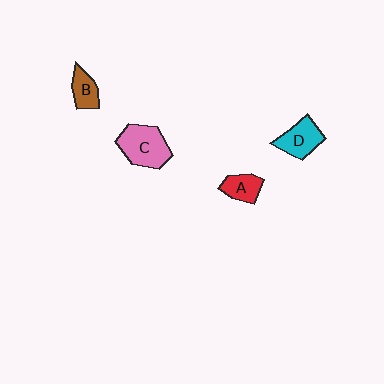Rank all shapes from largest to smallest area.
From largest to smallest: C (pink), D (cyan), A (red), B (brown).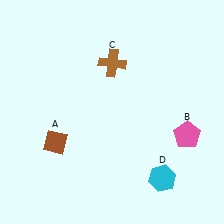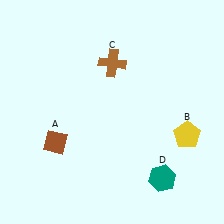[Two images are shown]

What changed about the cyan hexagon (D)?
In Image 1, D is cyan. In Image 2, it changed to teal.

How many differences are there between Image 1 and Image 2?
There are 2 differences between the two images.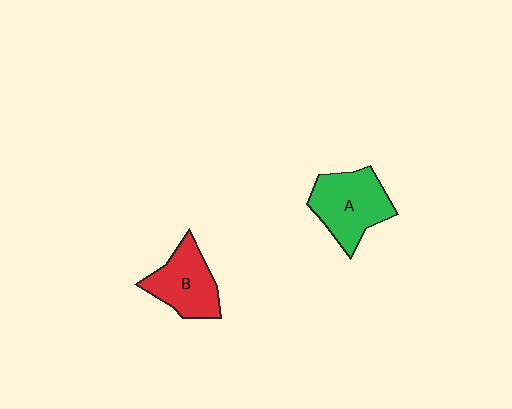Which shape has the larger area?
Shape A (green).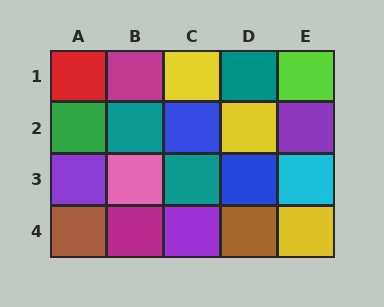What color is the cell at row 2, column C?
Blue.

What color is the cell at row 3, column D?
Blue.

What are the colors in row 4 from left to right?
Brown, magenta, purple, brown, yellow.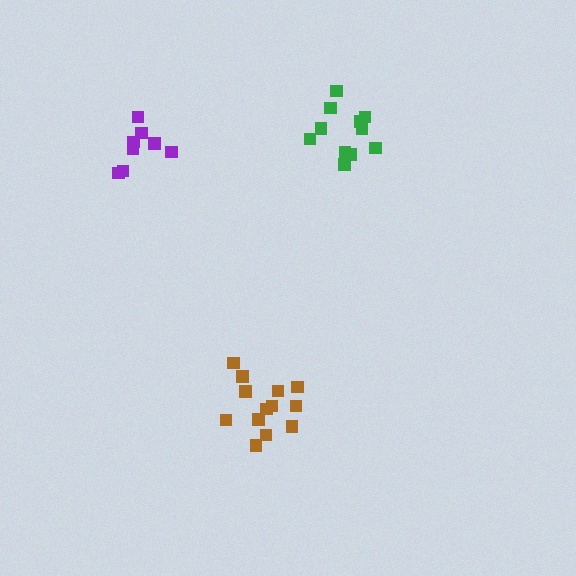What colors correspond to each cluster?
The clusters are colored: brown, purple, green.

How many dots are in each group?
Group 1: 13 dots, Group 2: 8 dots, Group 3: 11 dots (32 total).